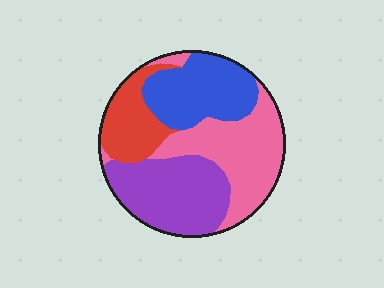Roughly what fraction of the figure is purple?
Purple takes up about one quarter (1/4) of the figure.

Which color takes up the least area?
Red, at roughly 15%.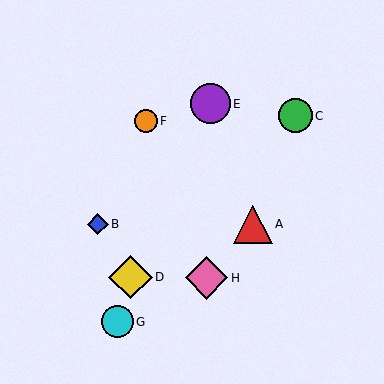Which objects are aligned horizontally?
Objects A, B are aligned horizontally.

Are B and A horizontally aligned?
Yes, both are at y≈224.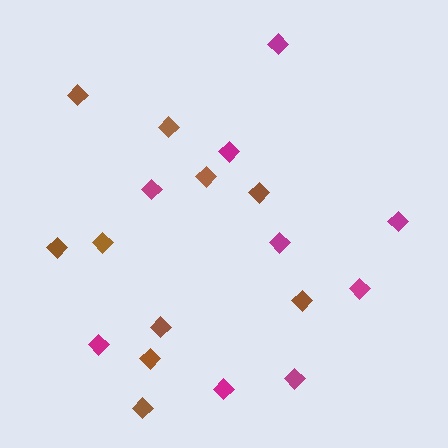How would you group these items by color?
There are 2 groups: one group of brown diamonds (10) and one group of magenta diamonds (9).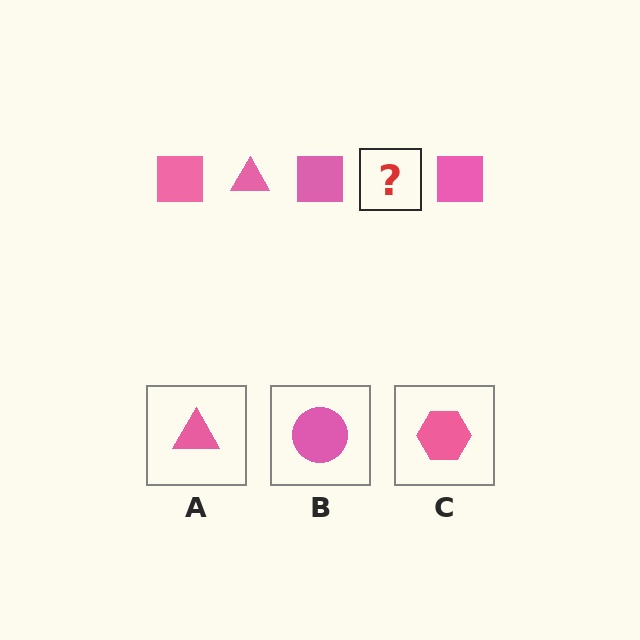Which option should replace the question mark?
Option A.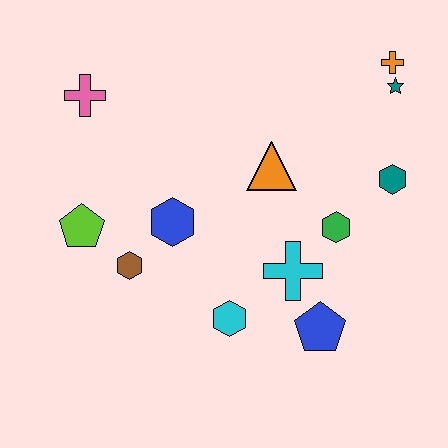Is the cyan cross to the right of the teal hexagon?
No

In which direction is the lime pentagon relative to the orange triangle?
The lime pentagon is to the left of the orange triangle.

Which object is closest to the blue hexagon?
The brown hexagon is closest to the blue hexagon.